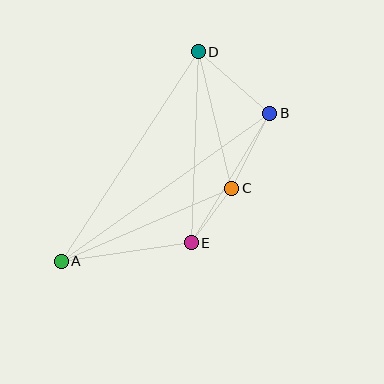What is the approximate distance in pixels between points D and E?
The distance between D and E is approximately 191 pixels.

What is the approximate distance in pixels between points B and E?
The distance between B and E is approximately 151 pixels.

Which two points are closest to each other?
Points C and E are closest to each other.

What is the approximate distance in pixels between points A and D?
The distance between A and D is approximately 250 pixels.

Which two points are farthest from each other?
Points A and B are farthest from each other.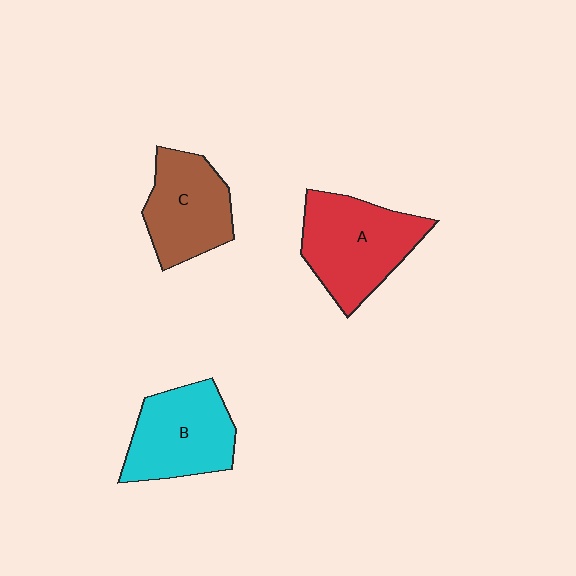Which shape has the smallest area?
Shape C (brown).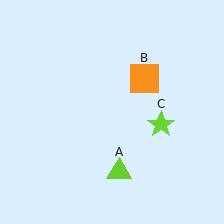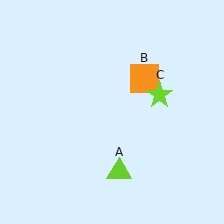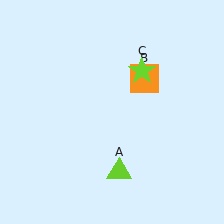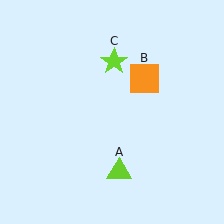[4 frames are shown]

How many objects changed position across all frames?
1 object changed position: lime star (object C).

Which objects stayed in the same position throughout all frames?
Lime triangle (object A) and orange square (object B) remained stationary.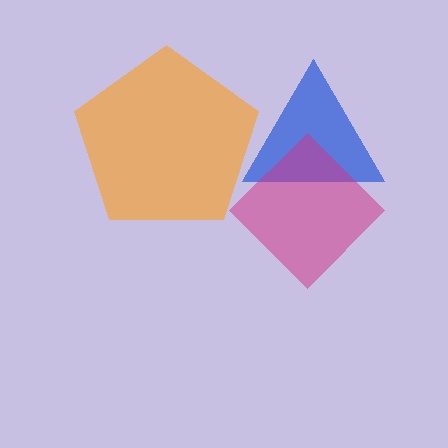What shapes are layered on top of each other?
The layered shapes are: an orange pentagon, a blue triangle, a magenta diamond.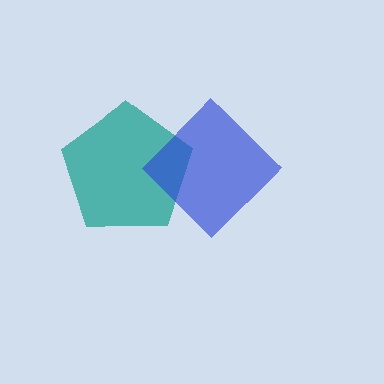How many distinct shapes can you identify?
There are 2 distinct shapes: a teal pentagon, a blue diamond.